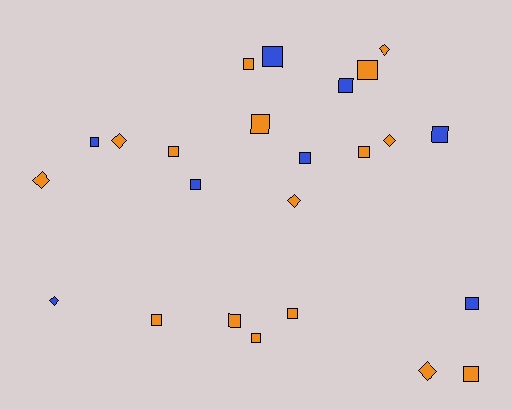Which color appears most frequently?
Orange, with 16 objects.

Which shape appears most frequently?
Square, with 17 objects.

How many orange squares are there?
There are 10 orange squares.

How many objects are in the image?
There are 24 objects.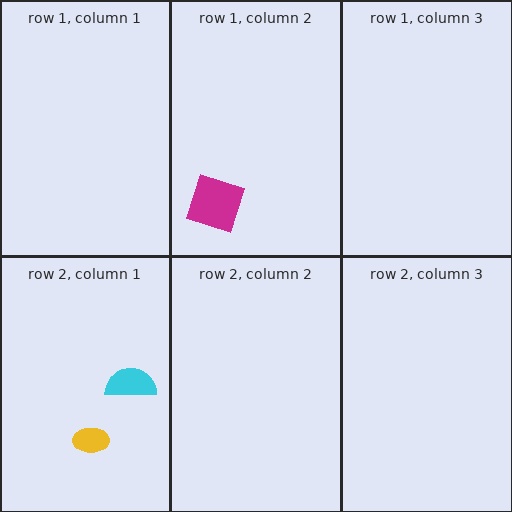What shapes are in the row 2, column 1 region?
The cyan semicircle, the yellow ellipse.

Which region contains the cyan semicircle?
The row 2, column 1 region.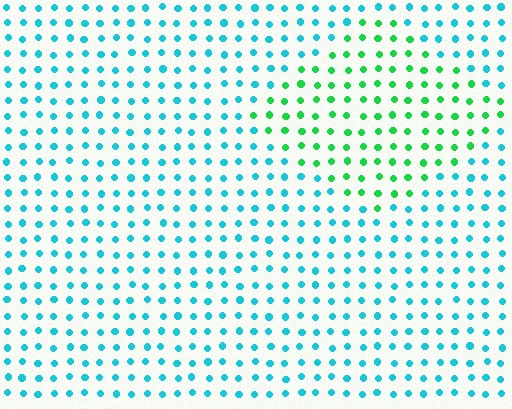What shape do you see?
I see a diamond.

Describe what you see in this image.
The image is filled with small cyan elements in a uniform arrangement. A diamond-shaped region is visible where the elements are tinted to a slightly different hue, forming a subtle color boundary.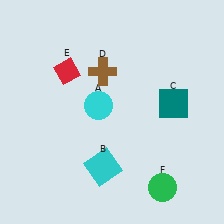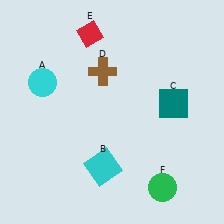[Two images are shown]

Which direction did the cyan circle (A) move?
The cyan circle (A) moved left.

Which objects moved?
The objects that moved are: the cyan circle (A), the red diamond (E).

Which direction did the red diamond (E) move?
The red diamond (E) moved up.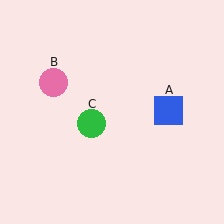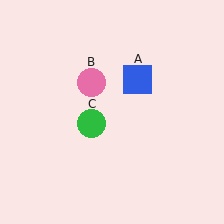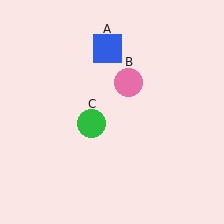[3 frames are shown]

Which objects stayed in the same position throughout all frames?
Green circle (object C) remained stationary.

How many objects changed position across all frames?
2 objects changed position: blue square (object A), pink circle (object B).